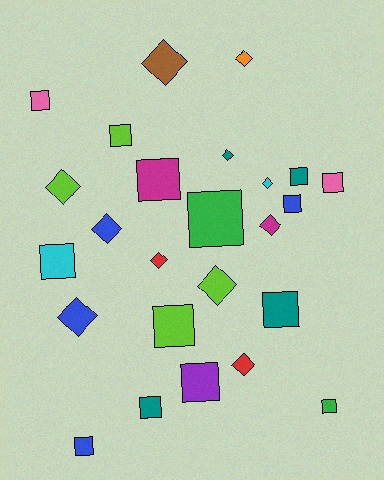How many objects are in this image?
There are 25 objects.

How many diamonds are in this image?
There are 11 diamonds.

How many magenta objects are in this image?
There are 2 magenta objects.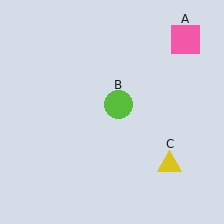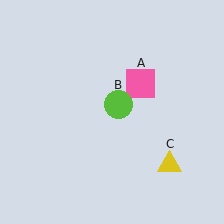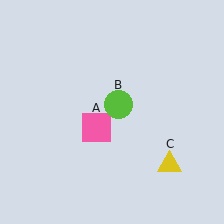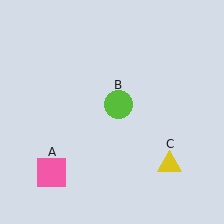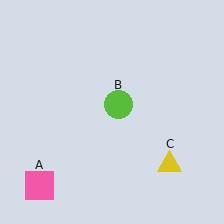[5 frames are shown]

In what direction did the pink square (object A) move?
The pink square (object A) moved down and to the left.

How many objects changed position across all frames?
1 object changed position: pink square (object A).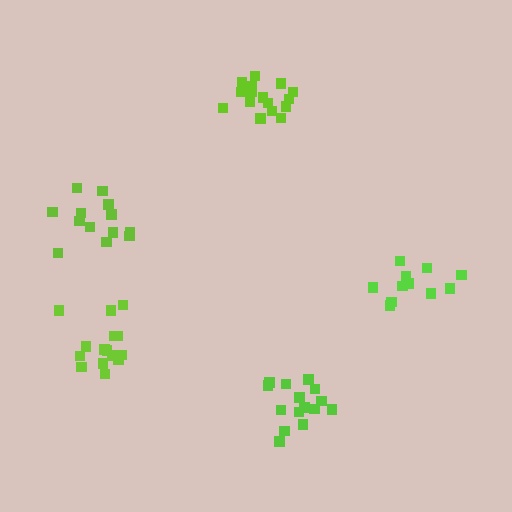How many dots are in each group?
Group 1: 15 dots, Group 2: 12 dots, Group 3: 15 dots, Group 4: 13 dots, Group 5: 16 dots (71 total).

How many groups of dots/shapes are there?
There are 5 groups.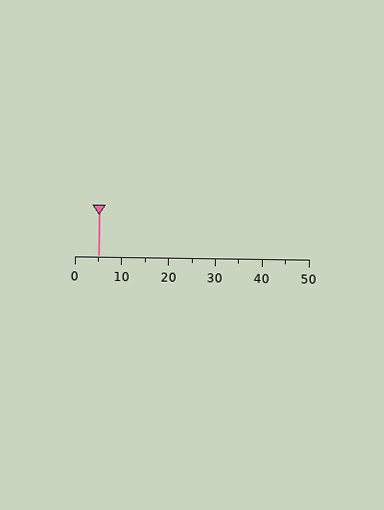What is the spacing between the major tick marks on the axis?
The major ticks are spaced 10 apart.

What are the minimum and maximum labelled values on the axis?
The axis runs from 0 to 50.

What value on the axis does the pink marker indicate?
The marker indicates approximately 5.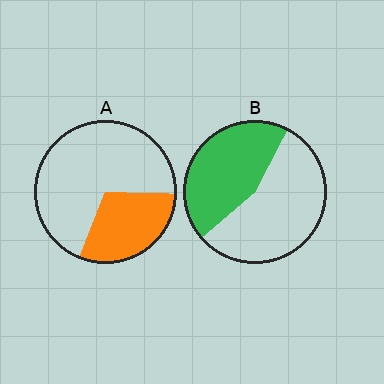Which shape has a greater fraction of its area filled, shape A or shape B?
Shape B.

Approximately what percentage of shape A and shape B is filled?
A is approximately 30% and B is approximately 45%.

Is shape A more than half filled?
No.